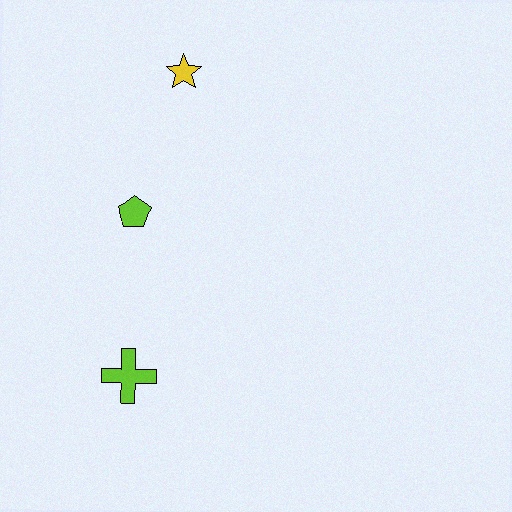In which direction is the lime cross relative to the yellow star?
The lime cross is below the yellow star.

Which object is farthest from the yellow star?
The lime cross is farthest from the yellow star.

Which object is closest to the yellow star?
The lime pentagon is closest to the yellow star.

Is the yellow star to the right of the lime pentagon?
Yes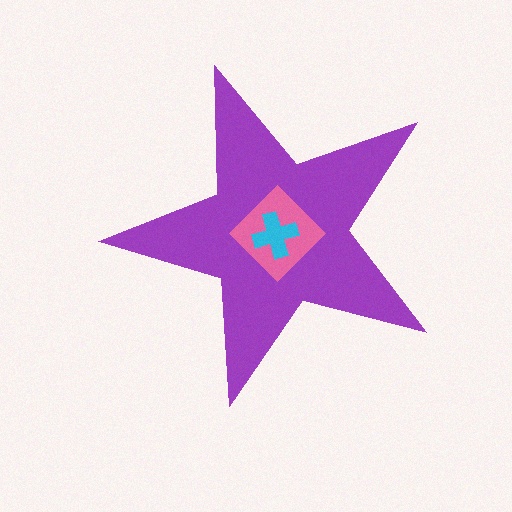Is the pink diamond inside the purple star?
Yes.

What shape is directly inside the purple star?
The pink diamond.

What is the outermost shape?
The purple star.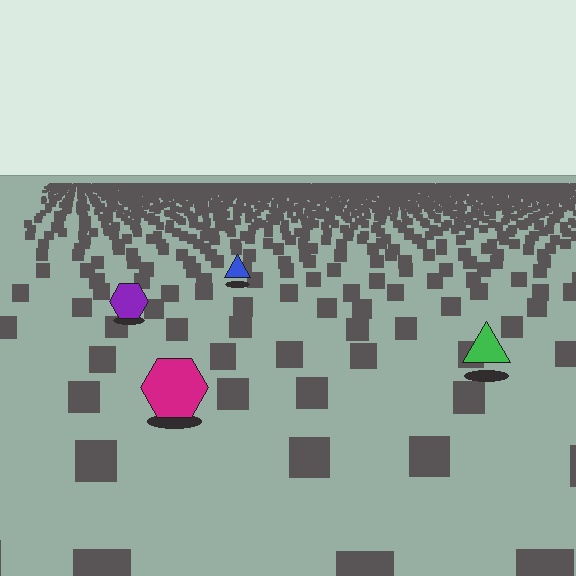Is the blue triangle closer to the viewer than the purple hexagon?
No. The purple hexagon is closer — you can tell from the texture gradient: the ground texture is coarser near it.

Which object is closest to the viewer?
The magenta hexagon is closest. The texture marks near it are larger and more spread out.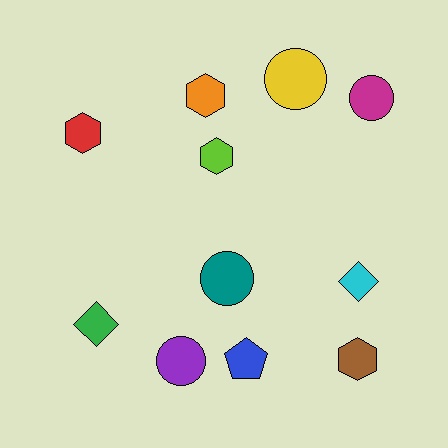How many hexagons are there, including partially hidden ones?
There are 4 hexagons.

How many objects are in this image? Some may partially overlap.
There are 11 objects.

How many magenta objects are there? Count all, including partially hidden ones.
There is 1 magenta object.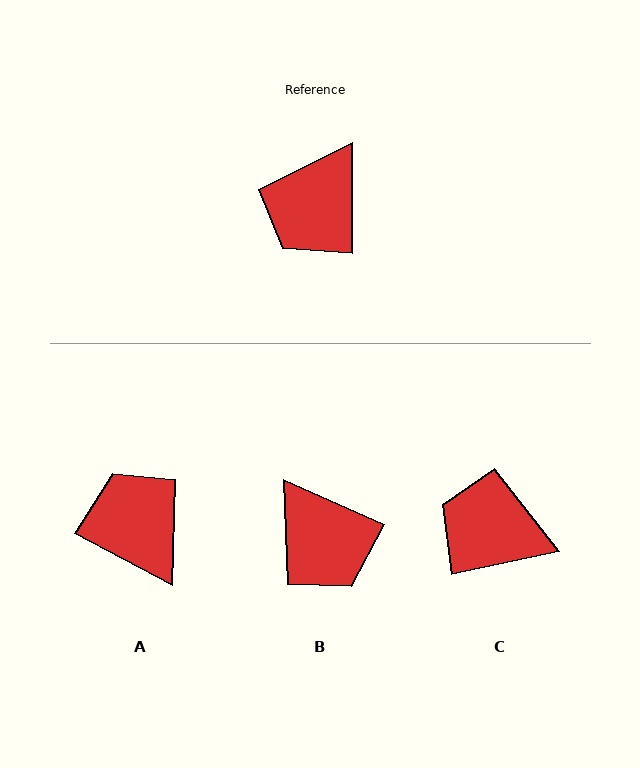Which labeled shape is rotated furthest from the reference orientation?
A, about 118 degrees away.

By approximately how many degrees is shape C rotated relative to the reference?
Approximately 78 degrees clockwise.